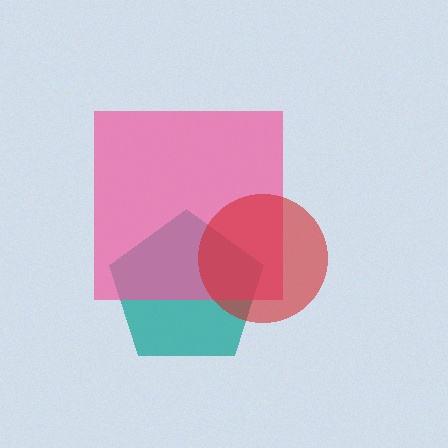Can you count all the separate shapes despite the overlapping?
Yes, there are 3 separate shapes.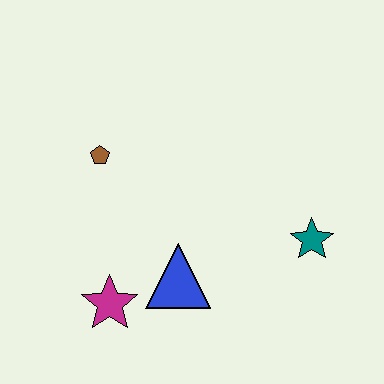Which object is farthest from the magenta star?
The teal star is farthest from the magenta star.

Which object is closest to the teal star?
The blue triangle is closest to the teal star.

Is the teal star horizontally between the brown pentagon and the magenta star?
No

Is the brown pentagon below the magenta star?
No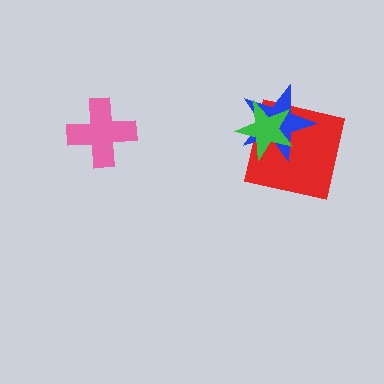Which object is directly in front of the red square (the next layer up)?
The blue star is directly in front of the red square.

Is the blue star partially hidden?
Yes, it is partially covered by another shape.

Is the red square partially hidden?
Yes, it is partially covered by another shape.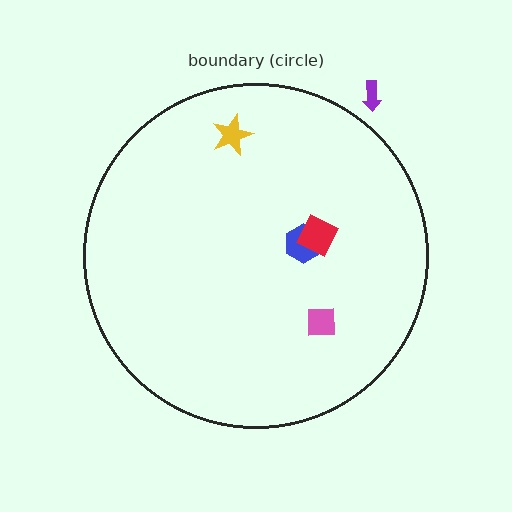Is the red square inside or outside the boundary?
Inside.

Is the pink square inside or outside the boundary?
Inside.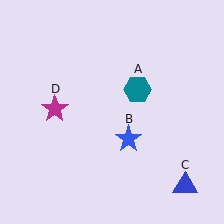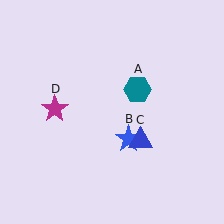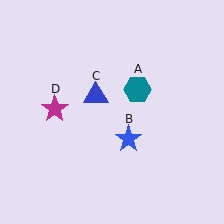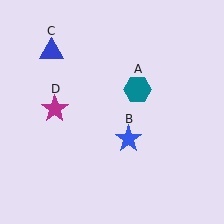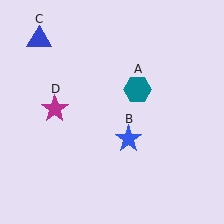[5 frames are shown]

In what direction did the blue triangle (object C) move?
The blue triangle (object C) moved up and to the left.